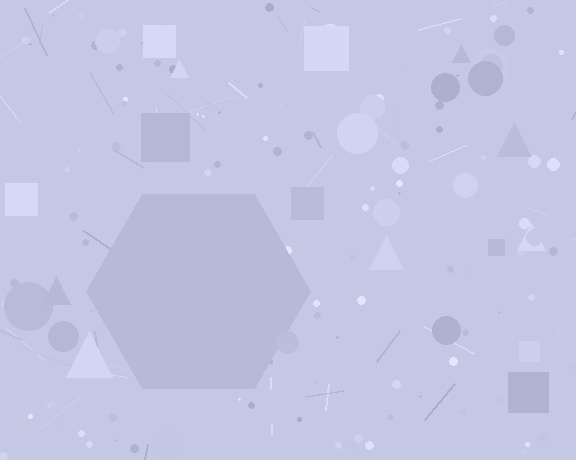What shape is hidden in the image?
A hexagon is hidden in the image.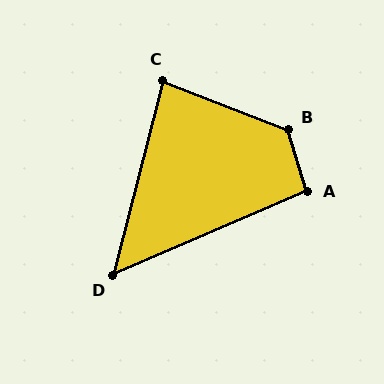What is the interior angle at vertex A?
Approximately 97 degrees (obtuse).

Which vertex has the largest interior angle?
B, at approximately 127 degrees.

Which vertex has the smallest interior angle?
D, at approximately 53 degrees.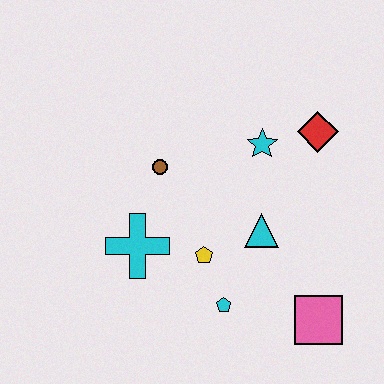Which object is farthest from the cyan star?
The pink square is farthest from the cyan star.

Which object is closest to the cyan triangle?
The yellow pentagon is closest to the cyan triangle.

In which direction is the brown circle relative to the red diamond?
The brown circle is to the left of the red diamond.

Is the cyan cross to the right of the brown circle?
No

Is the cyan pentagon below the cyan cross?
Yes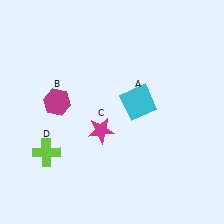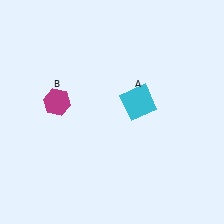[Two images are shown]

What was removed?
The magenta star (C), the lime cross (D) were removed in Image 2.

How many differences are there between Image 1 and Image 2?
There are 2 differences between the two images.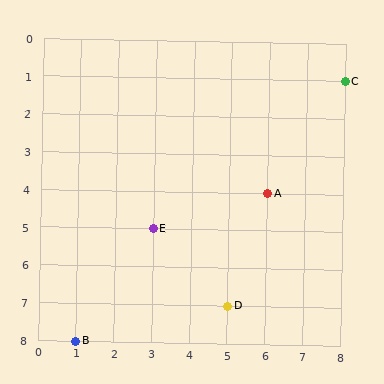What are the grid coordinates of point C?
Point C is at grid coordinates (8, 1).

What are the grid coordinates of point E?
Point E is at grid coordinates (3, 5).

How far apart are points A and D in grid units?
Points A and D are 1 column and 3 rows apart (about 3.2 grid units diagonally).